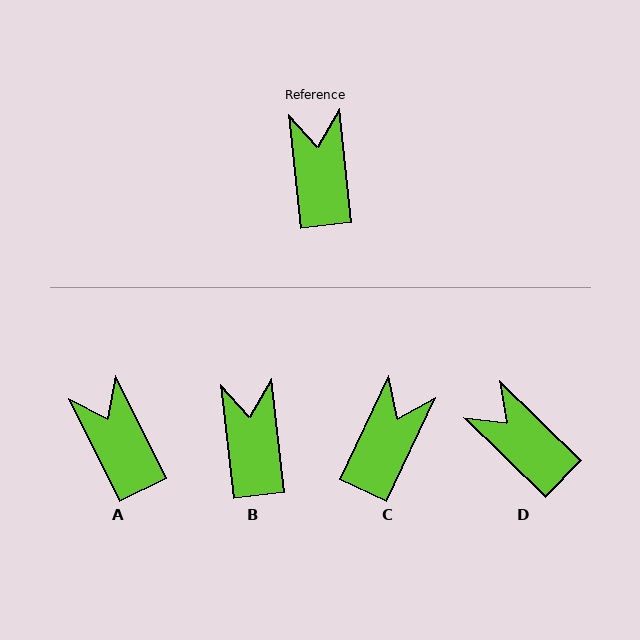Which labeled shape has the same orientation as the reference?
B.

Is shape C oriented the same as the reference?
No, it is off by about 31 degrees.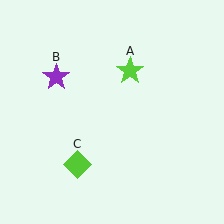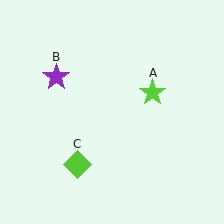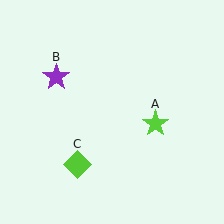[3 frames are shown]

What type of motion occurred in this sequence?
The lime star (object A) rotated clockwise around the center of the scene.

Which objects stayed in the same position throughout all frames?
Purple star (object B) and lime diamond (object C) remained stationary.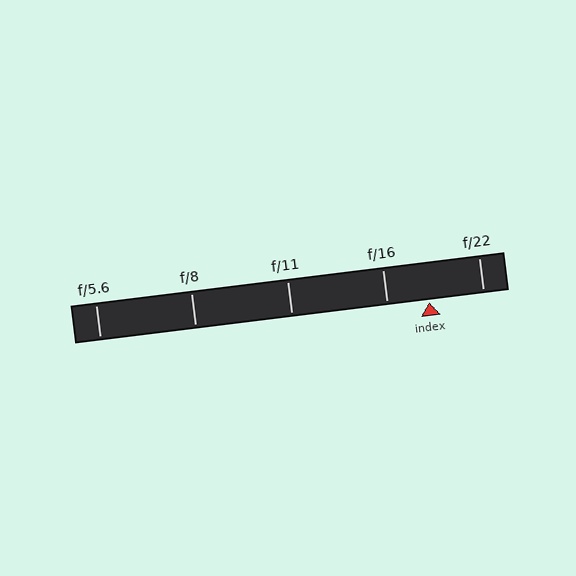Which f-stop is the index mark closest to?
The index mark is closest to f/16.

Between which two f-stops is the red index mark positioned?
The index mark is between f/16 and f/22.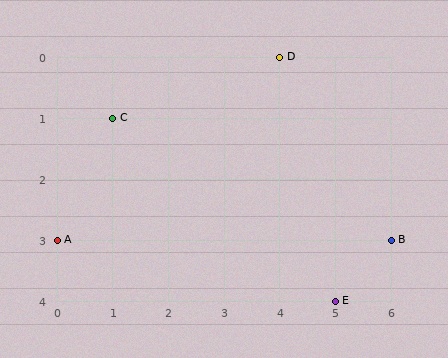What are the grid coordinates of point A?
Point A is at grid coordinates (0, 3).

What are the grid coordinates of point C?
Point C is at grid coordinates (1, 1).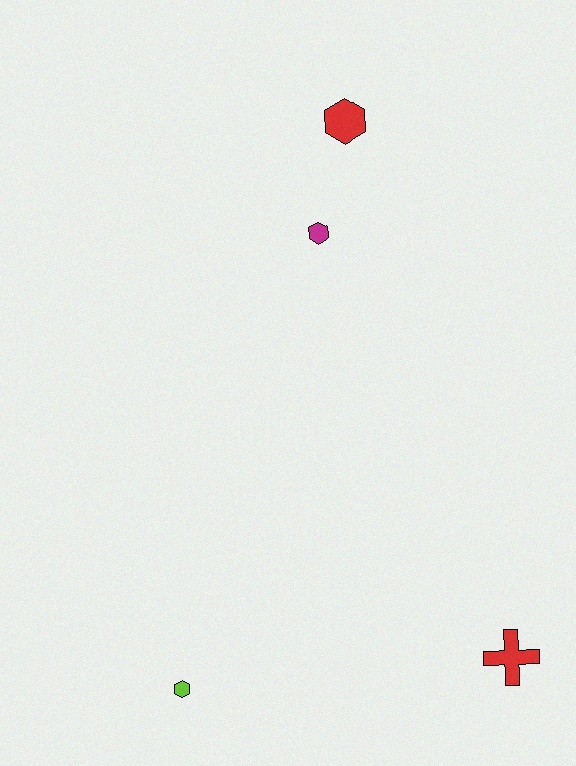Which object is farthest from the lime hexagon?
The red hexagon is farthest from the lime hexagon.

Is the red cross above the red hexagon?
No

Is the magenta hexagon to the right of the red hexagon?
No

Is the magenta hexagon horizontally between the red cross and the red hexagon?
No